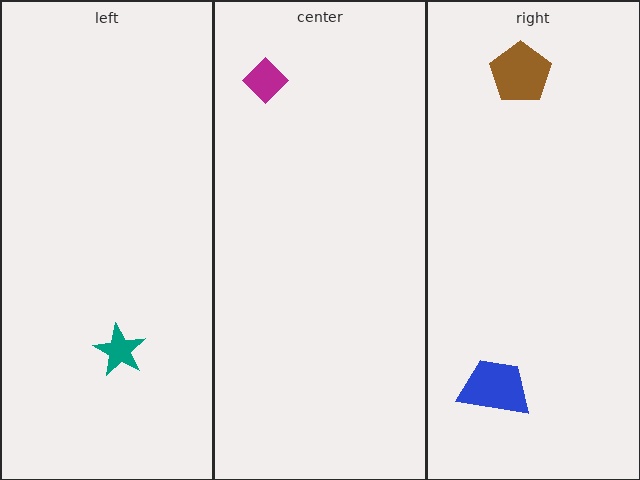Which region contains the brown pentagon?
The right region.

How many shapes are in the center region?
1.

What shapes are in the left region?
The teal star.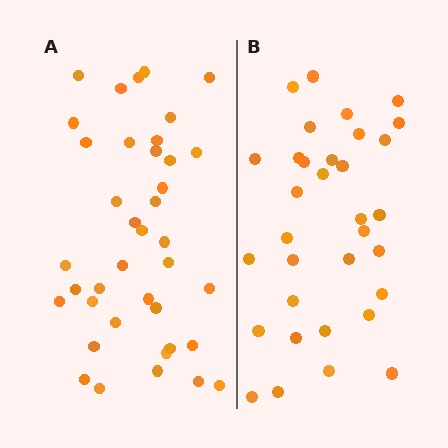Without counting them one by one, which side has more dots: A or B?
Region A (the left region) has more dots.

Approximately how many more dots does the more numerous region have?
Region A has about 6 more dots than region B.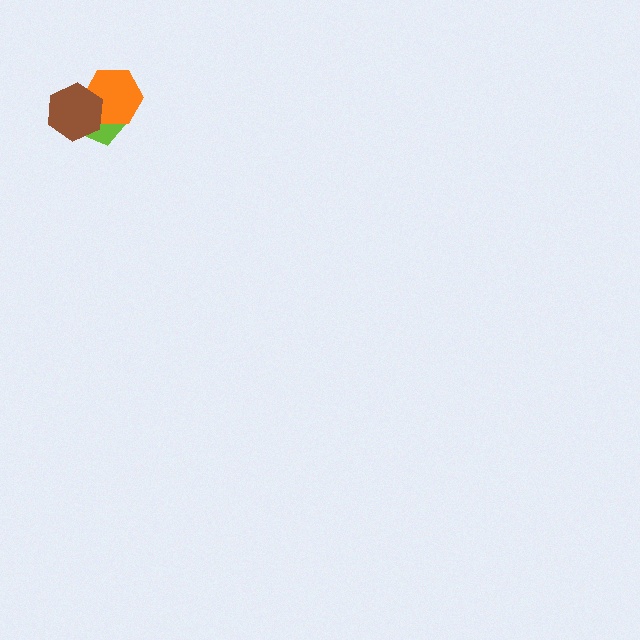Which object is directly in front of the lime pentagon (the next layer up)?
The orange hexagon is directly in front of the lime pentagon.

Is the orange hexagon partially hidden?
Yes, it is partially covered by another shape.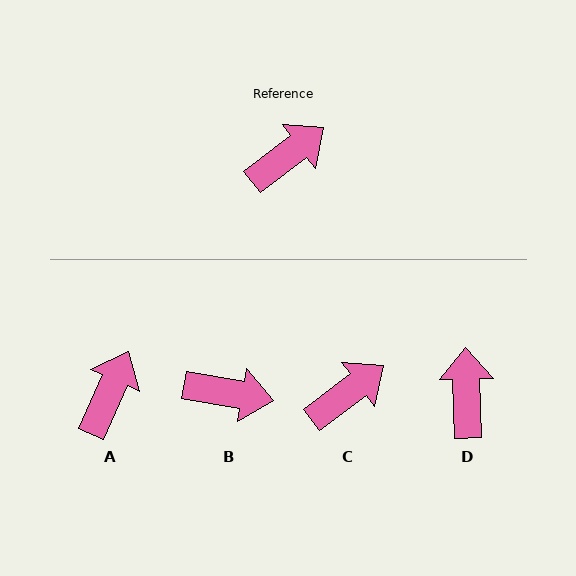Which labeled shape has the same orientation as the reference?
C.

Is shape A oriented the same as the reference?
No, it is off by about 29 degrees.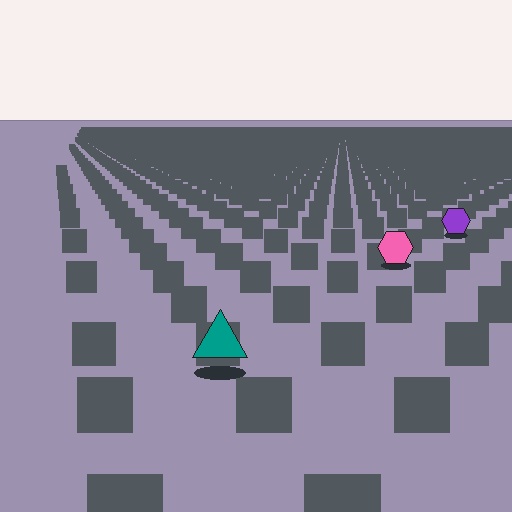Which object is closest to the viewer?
The teal triangle is closest. The texture marks near it are larger and more spread out.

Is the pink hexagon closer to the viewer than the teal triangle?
No. The teal triangle is closer — you can tell from the texture gradient: the ground texture is coarser near it.